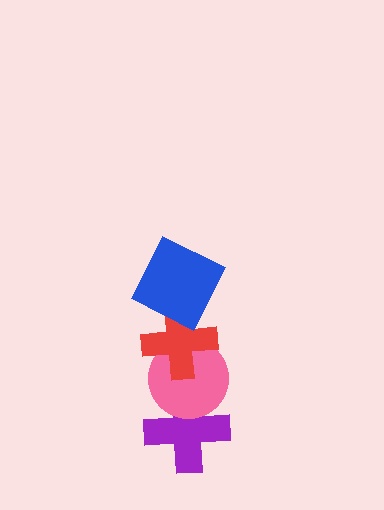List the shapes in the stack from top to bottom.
From top to bottom: the blue square, the red cross, the pink circle, the purple cross.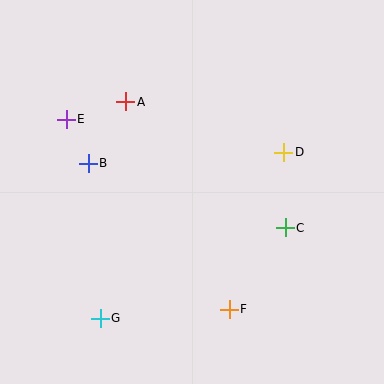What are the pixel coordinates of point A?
Point A is at (126, 102).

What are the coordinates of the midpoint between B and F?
The midpoint between B and F is at (159, 236).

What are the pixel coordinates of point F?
Point F is at (229, 309).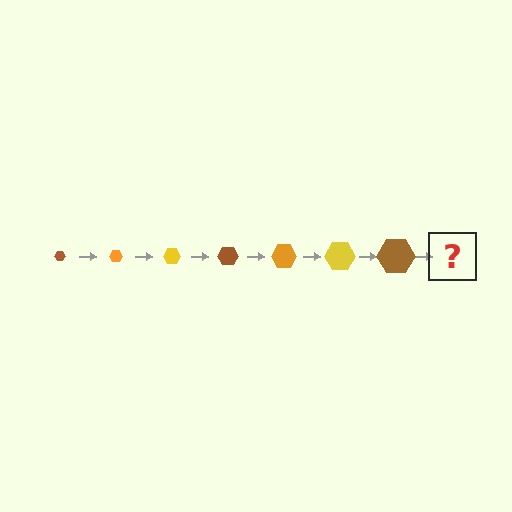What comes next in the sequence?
The next element should be an orange hexagon, larger than the previous one.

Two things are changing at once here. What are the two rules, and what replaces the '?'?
The two rules are that the hexagon grows larger each step and the color cycles through brown, orange, and yellow. The '?' should be an orange hexagon, larger than the previous one.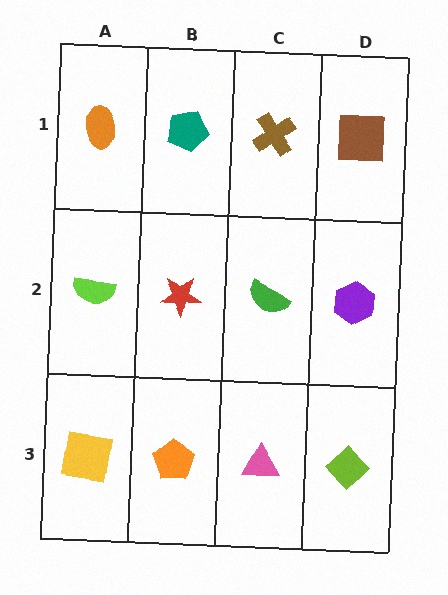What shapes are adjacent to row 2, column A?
An orange ellipse (row 1, column A), a yellow square (row 3, column A), a red star (row 2, column B).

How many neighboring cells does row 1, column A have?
2.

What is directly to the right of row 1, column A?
A teal pentagon.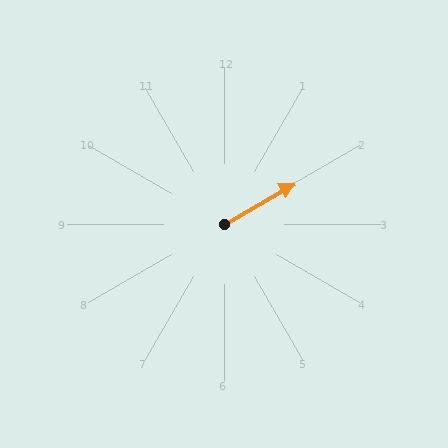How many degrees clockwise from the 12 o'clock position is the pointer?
Approximately 60 degrees.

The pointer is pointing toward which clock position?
Roughly 2 o'clock.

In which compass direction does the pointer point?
Northeast.